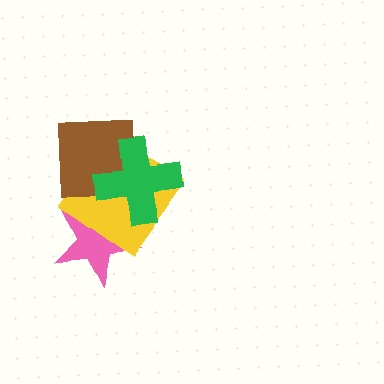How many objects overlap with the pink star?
2 objects overlap with the pink star.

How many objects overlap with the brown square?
2 objects overlap with the brown square.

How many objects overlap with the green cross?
3 objects overlap with the green cross.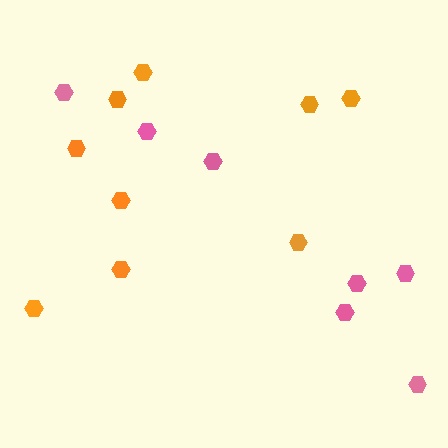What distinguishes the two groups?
There are 2 groups: one group of orange hexagons (9) and one group of pink hexagons (7).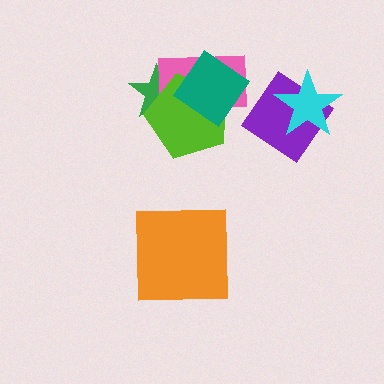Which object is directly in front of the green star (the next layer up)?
The pink rectangle is directly in front of the green star.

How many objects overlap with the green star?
2 objects overlap with the green star.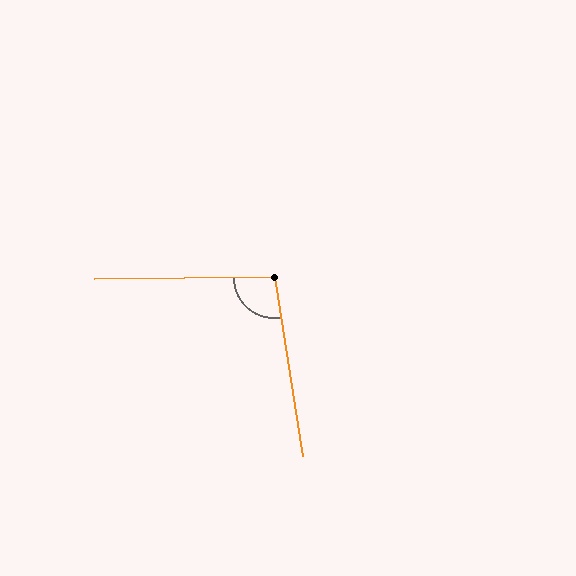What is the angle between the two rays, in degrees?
Approximately 99 degrees.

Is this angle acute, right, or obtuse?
It is obtuse.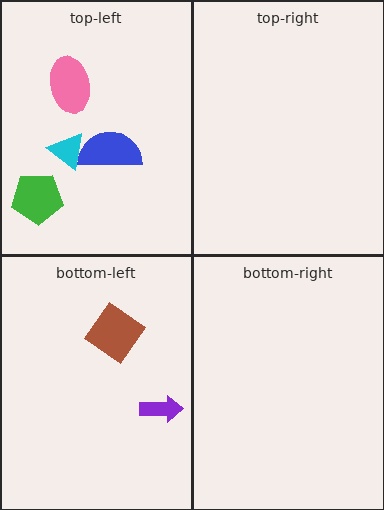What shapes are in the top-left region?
The green pentagon, the blue semicircle, the cyan triangle, the pink ellipse.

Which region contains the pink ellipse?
The top-left region.